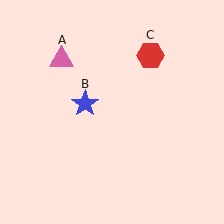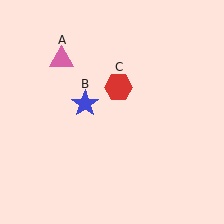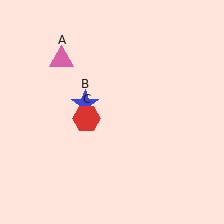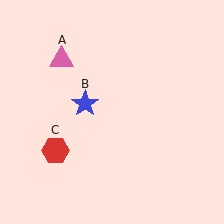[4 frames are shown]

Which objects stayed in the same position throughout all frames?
Pink triangle (object A) and blue star (object B) remained stationary.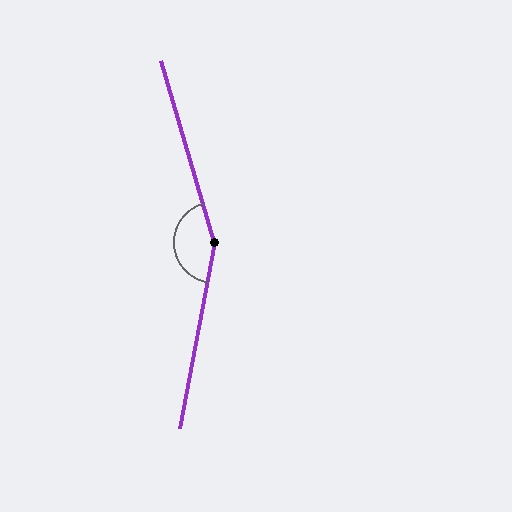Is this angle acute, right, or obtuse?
It is obtuse.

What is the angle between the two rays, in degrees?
Approximately 153 degrees.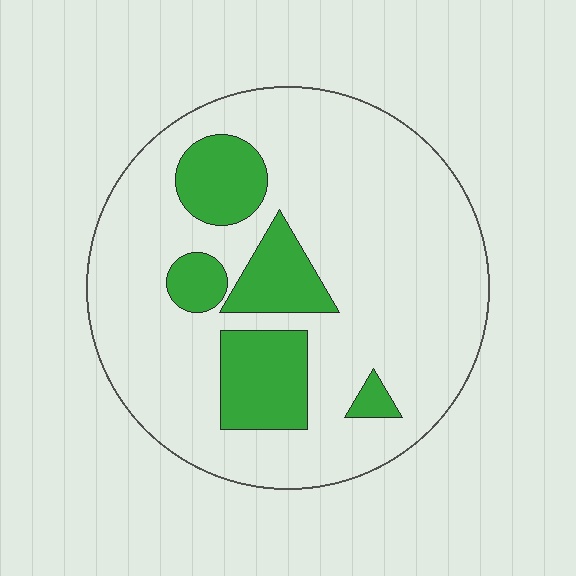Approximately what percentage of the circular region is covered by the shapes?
Approximately 20%.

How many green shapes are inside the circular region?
5.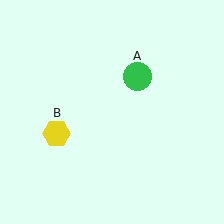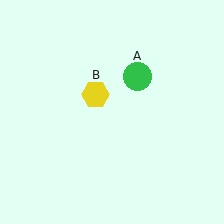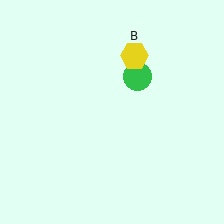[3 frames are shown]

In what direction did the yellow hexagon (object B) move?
The yellow hexagon (object B) moved up and to the right.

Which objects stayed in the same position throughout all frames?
Green circle (object A) remained stationary.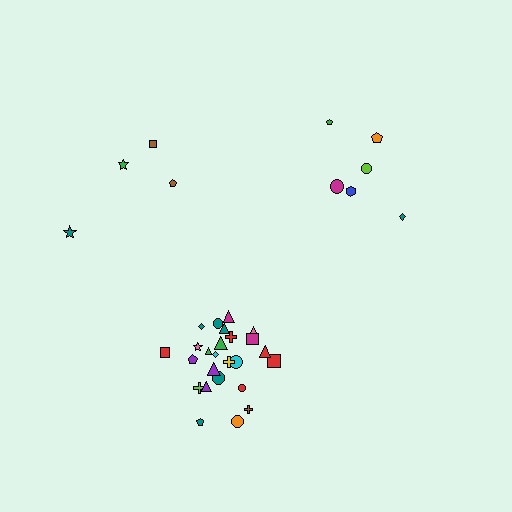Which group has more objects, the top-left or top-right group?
The top-right group.